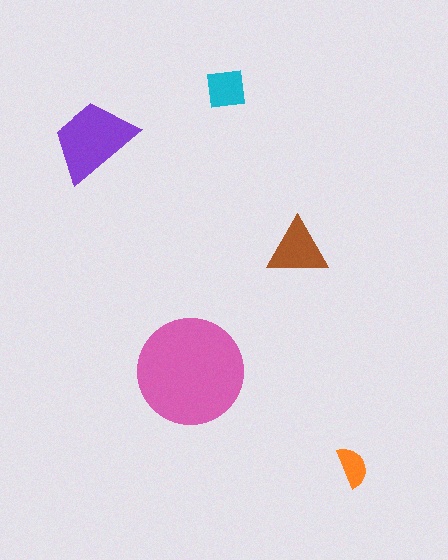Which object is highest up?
The cyan square is topmost.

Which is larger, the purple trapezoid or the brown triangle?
The purple trapezoid.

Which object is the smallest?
The orange semicircle.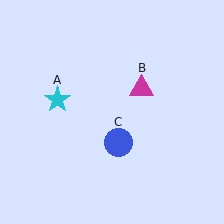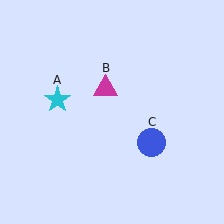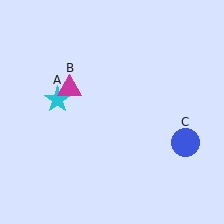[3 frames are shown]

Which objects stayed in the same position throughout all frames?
Cyan star (object A) remained stationary.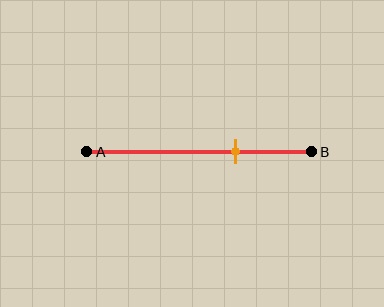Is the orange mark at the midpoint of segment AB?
No, the mark is at about 65% from A, not at the 50% midpoint.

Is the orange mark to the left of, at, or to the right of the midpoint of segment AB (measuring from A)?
The orange mark is to the right of the midpoint of segment AB.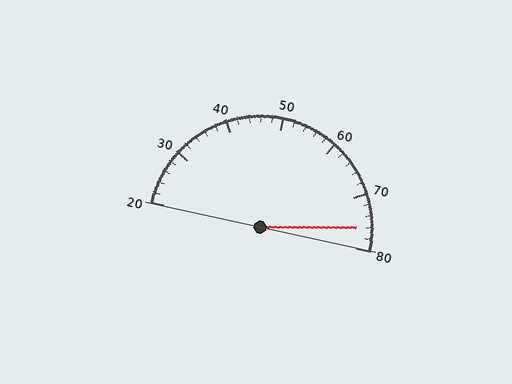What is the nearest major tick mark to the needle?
The nearest major tick mark is 80.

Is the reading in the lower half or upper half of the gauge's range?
The reading is in the upper half of the range (20 to 80).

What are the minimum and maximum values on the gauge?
The gauge ranges from 20 to 80.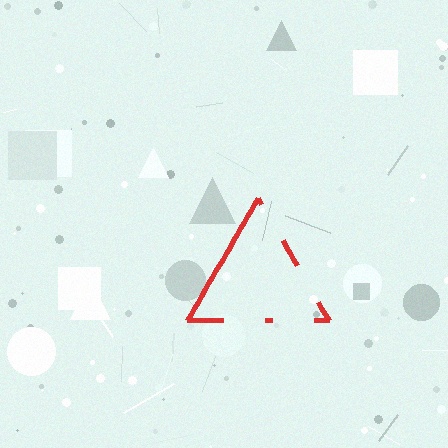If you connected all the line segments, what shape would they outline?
They would outline a triangle.